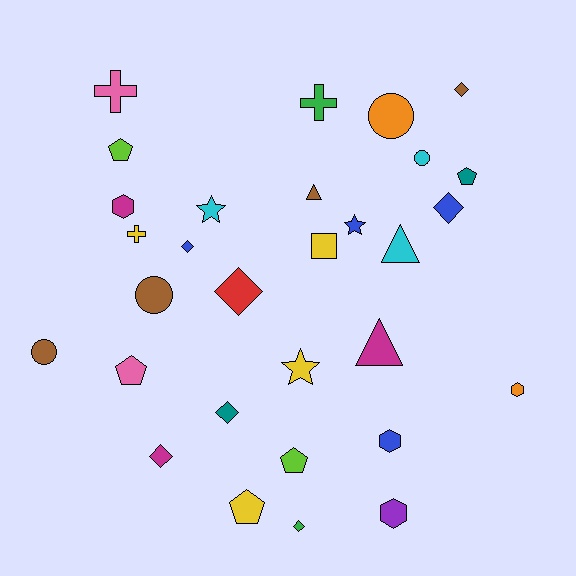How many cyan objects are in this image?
There are 3 cyan objects.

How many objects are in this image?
There are 30 objects.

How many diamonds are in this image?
There are 7 diamonds.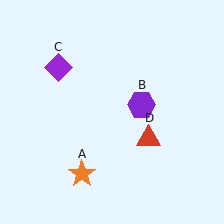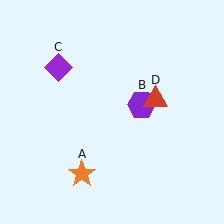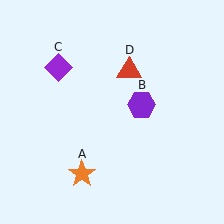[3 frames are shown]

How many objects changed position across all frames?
1 object changed position: red triangle (object D).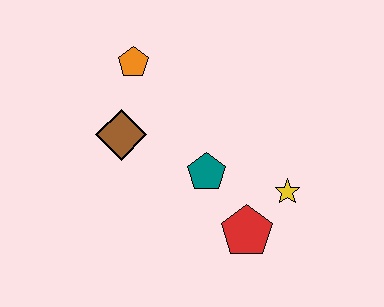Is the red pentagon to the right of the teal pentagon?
Yes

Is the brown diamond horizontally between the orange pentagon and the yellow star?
No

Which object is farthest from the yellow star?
The orange pentagon is farthest from the yellow star.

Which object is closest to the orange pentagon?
The brown diamond is closest to the orange pentagon.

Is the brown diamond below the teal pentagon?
No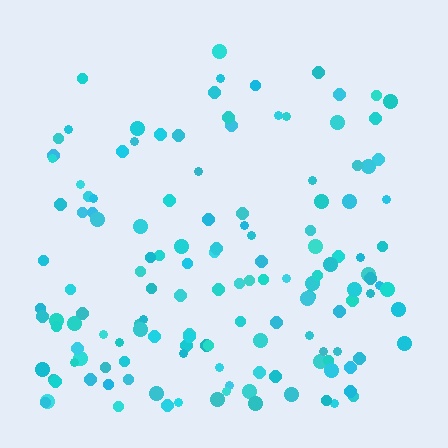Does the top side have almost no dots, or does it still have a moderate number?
Still a moderate number, just noticeably fewer than the bottom.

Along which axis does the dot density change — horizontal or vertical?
Vertical.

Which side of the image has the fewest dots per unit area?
The top.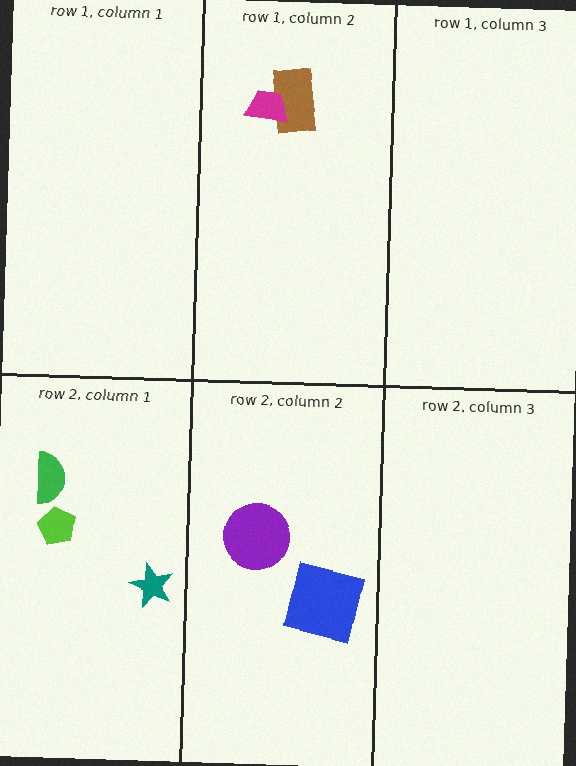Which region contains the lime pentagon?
The row 2, column 1 region.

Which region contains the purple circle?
The row 2, column 2 region.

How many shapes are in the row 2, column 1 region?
3.